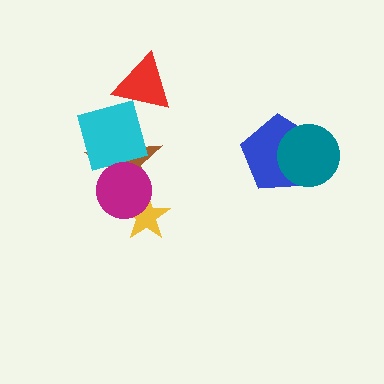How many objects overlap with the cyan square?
1 object overlaps with the cyan square.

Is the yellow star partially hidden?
Yes, it is partially covered by another shape.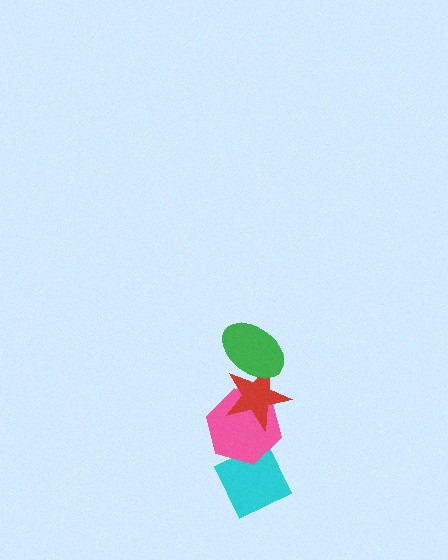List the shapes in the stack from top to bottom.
From top to bottom: the green ellipse, the red star, the pink hexagon, the cyan diamond.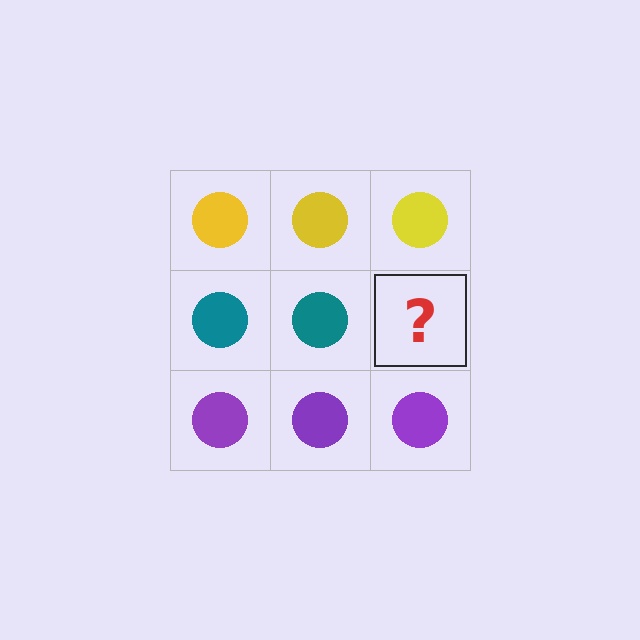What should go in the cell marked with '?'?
The missing cell should contain a teal circle.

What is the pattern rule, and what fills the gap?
The rule is that each row has a consistent color. The gap should be filled with a teal circle.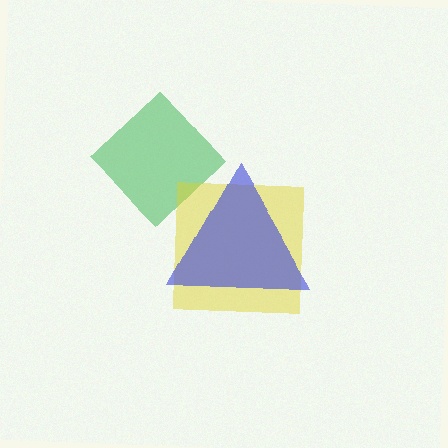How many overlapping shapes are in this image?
There are 3 overlapping shapes in the image.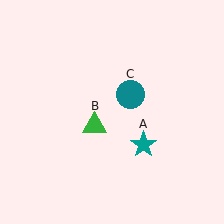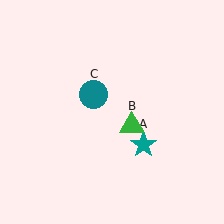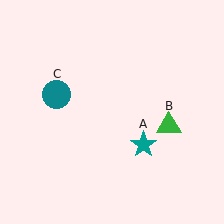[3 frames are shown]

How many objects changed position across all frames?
2 objects changed position: green triangle (object B), teal circle (object C).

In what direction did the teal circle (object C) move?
The teal circle (object C) moved left.